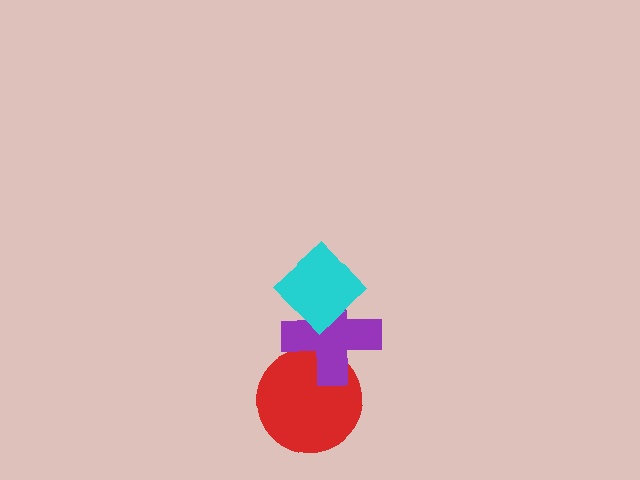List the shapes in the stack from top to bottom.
From top to bottom: the cyan diamond, the purple cross, the red circle.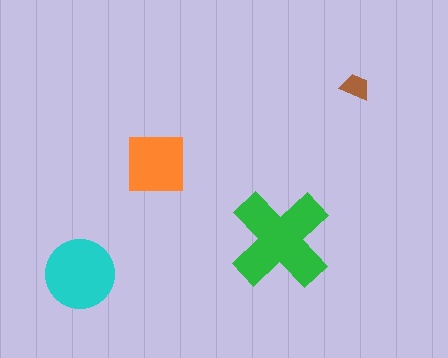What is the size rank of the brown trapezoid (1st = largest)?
4th.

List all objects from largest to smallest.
The green cross, the cyan circle, the orange square, the brown trapezoid.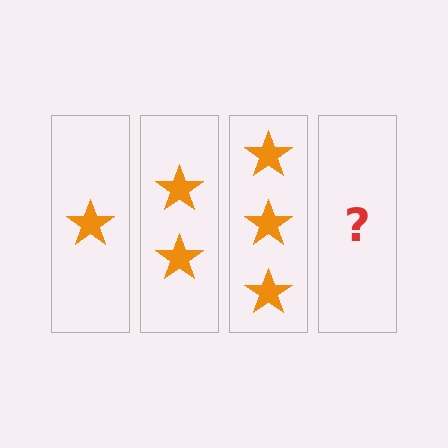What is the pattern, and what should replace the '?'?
The pattern is that each step adds one more star. The '?' should be 4 stars.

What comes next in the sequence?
The next element should be 4 stars.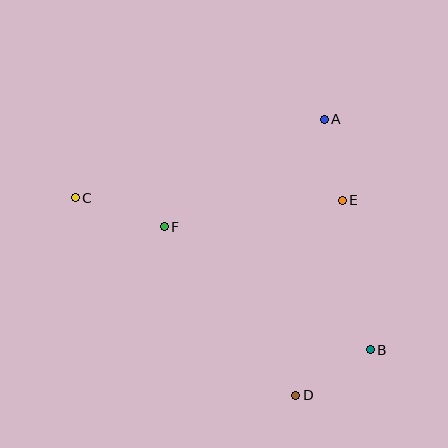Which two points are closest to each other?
Points A and E are closest to each other.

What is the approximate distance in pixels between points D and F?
The distance between D and F is approximately 214 pixels.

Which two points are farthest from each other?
Points B and C are farthest from each other.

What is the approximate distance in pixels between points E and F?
The distance between E and F is approximately 180 pixels.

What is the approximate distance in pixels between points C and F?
The distance between C and F is approximately 94 pixels.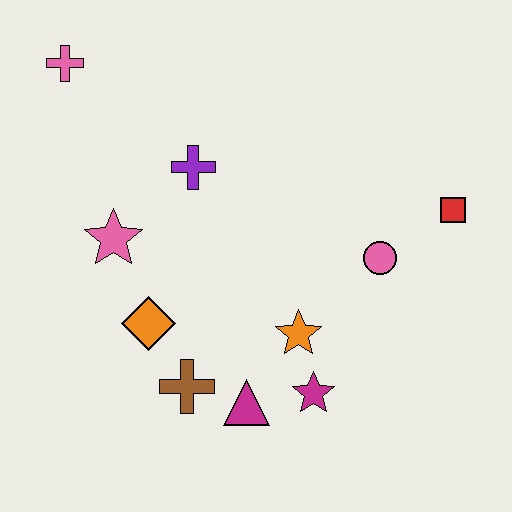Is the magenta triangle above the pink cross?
No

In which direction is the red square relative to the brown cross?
The red square is to the right of the brown cross.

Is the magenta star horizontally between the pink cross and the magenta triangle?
No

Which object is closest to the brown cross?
The magenta triangle is closest to the brown cross.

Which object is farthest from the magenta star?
The pink cross is farthest from the magenta star.